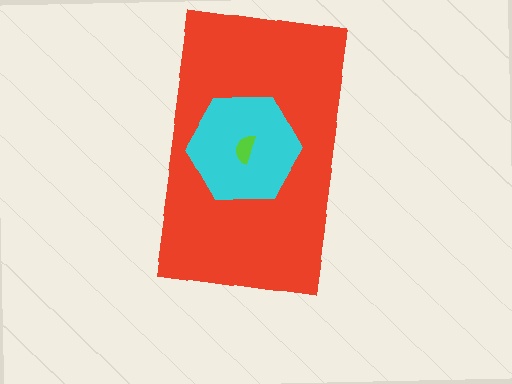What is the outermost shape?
The red rectangle.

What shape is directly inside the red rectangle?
The cyan hexagon.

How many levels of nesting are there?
3.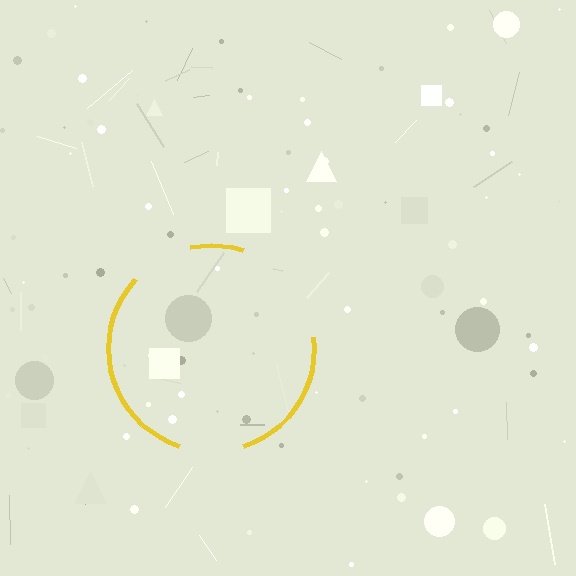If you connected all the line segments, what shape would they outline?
They would outline a circle.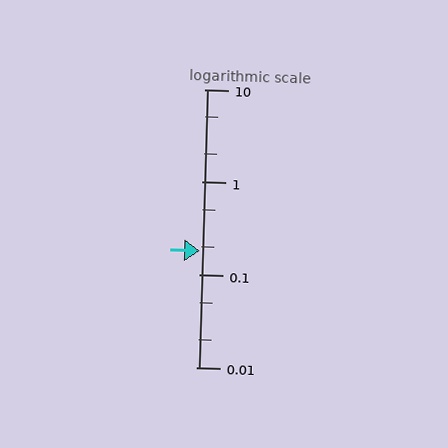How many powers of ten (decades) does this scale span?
The scale spans 3 decades, from 0.01 to 10.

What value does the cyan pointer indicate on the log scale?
The pointer indicates approximately 0.18.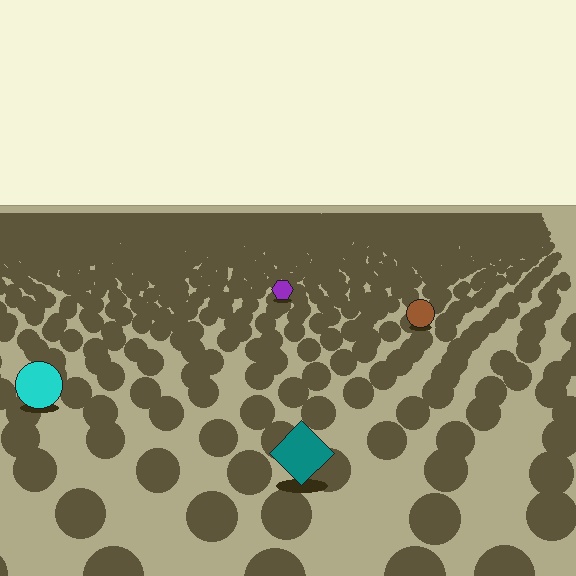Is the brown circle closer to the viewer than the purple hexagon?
Yes. The brown circle is closer — you can tell from the texture gradient: the ground texture is coarser near it.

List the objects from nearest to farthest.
From nearest to farthest: the teal diamond, the cyan circle, the brown circle, the purple hexagon.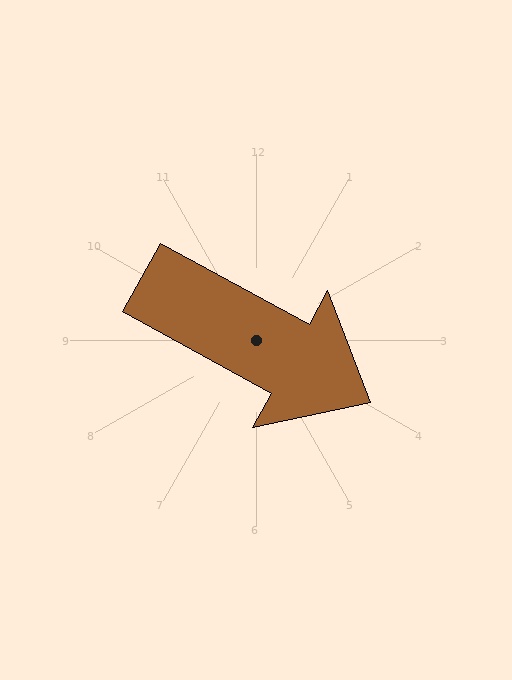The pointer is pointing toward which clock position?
Roughly 4 o'clock.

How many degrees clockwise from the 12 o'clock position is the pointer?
Approximately 119 degrees.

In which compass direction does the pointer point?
Southeast.